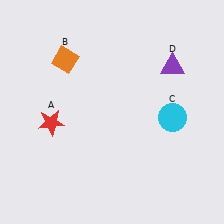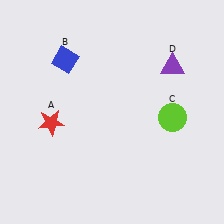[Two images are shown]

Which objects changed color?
B changed from orange to blue. C changed from cyan to lime.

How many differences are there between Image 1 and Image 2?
There are 2 differences between the two images.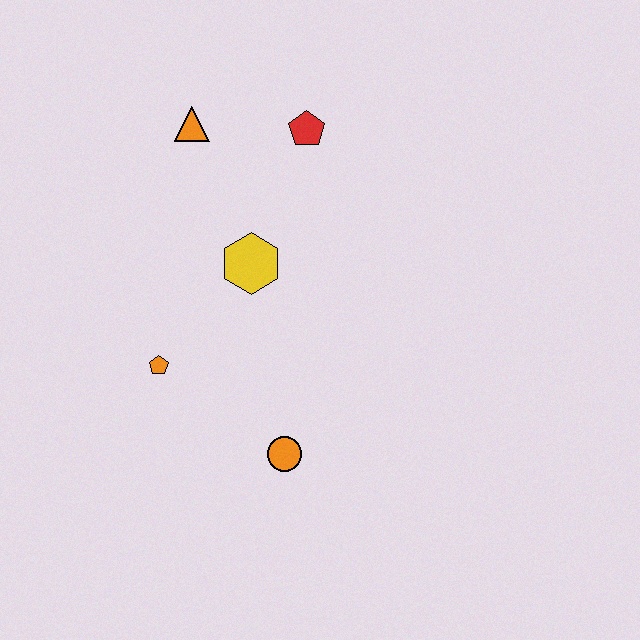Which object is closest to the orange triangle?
The red pentagon is closest to the orange triangle.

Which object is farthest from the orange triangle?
The orange circle is farthest from the orange triangle.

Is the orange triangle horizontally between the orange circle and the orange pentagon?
Yes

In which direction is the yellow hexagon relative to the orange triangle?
The yellow hexagon is below the orange triangle.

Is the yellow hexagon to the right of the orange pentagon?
Yes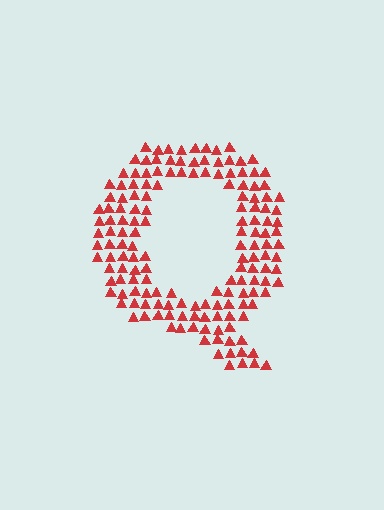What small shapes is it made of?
It is made of small triangles.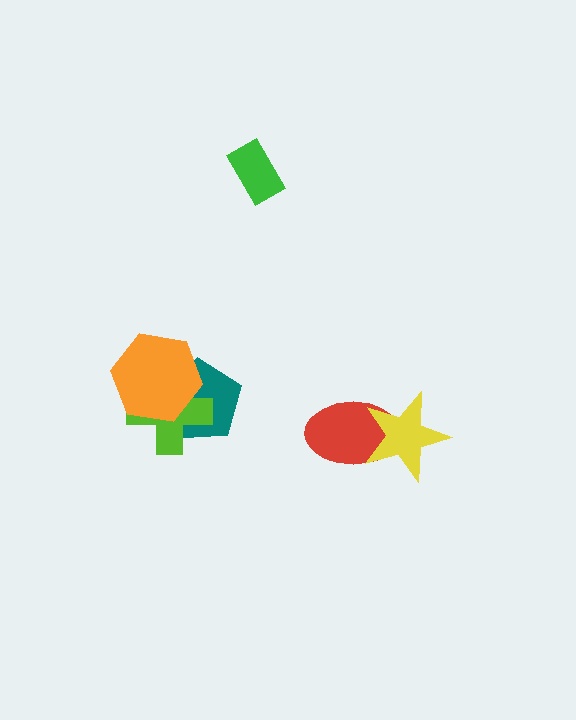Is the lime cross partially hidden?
Yes, it is partially covered by another shape.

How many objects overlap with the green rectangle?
0 objects overlap with the green rectangle.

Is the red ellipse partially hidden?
Yes, it is partially covered by another shape.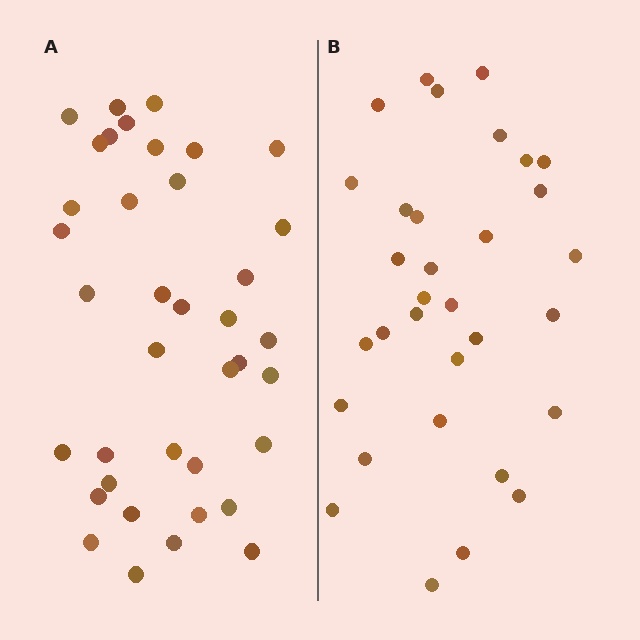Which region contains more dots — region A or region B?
Region A (the left region) has more dots.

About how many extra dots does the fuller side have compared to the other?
Region A has about 6 more dots than region B.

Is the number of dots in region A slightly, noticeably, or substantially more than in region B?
Region A has only slightly more — the two regions are fairly close. The ratio is roughly 1.2 to 1.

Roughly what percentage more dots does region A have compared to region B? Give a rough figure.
About 20% more.